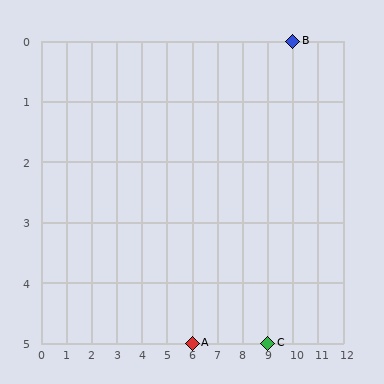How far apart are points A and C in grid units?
Points A and C are 3 columns apart.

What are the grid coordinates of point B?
Point B is at grid coordinates (10, 0).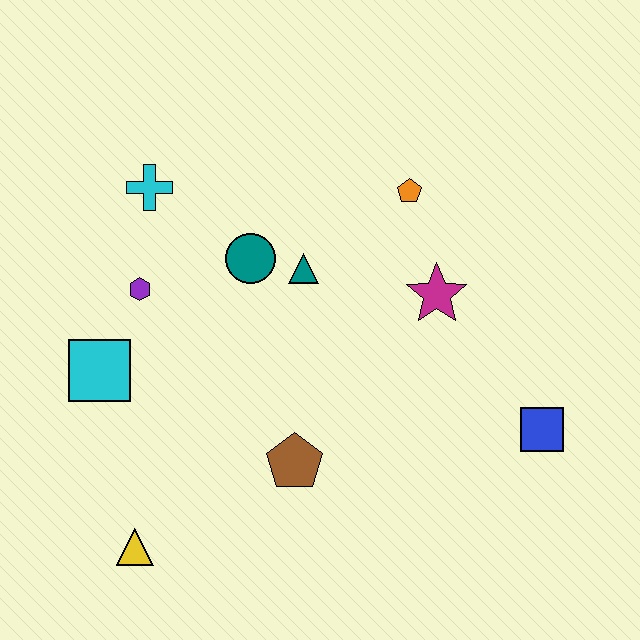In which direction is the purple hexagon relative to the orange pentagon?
The purple hexagon is to the left of the orange pentagon.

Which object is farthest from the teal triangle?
The yellow triangle is farthest from the teal triangle.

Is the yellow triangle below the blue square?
Yes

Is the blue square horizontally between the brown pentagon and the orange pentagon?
No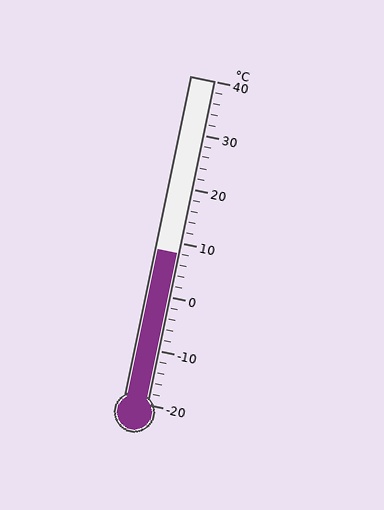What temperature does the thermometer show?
The thermometer shows approximately 8°C.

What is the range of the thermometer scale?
The thermometer scale ranges from -20°C to 40°C.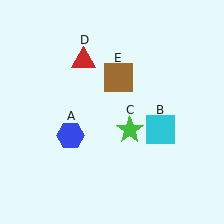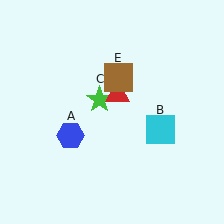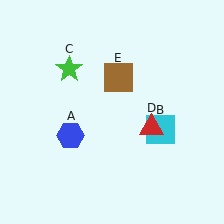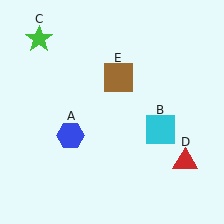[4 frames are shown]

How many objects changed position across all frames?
2 objects changed position: green star (object C), red triangle (object D).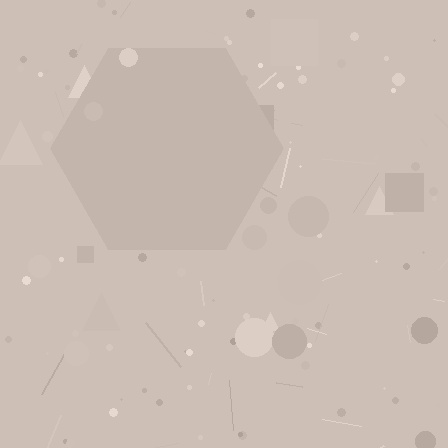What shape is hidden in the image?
A hexagon is hidden in the image.